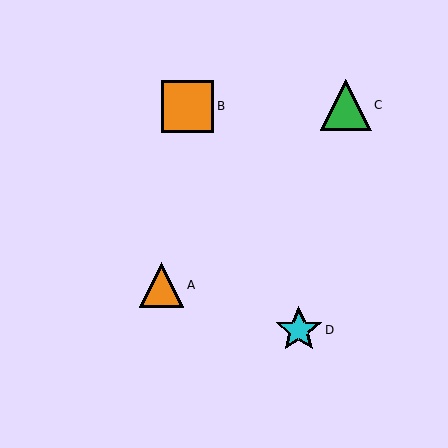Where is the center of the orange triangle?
The center of the orange triangle is at (161, 285).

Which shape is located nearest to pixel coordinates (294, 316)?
The cyan star (labeled D) at (299, 330) is nearest to that location.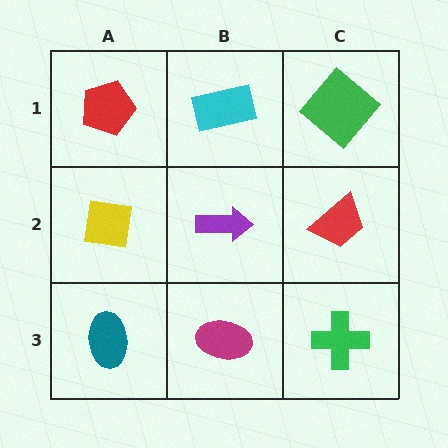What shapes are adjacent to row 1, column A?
A yellow square (row 2, column A), a cyan rectangle (row 1, column B).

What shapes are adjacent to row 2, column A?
A red pentagon (row 1, column A), a teal ellipse (row 3, column A), a purple arrow (row 2, column B).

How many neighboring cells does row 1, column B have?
3.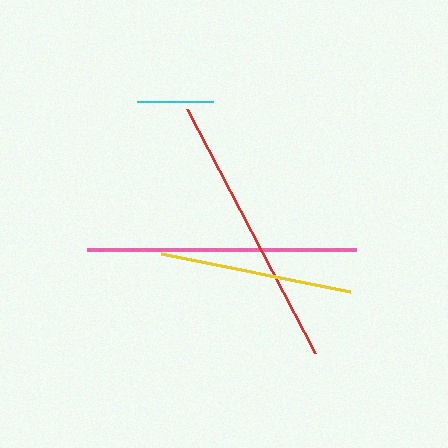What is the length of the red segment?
The red segment is approximately 275 pixels long.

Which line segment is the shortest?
The cyan line is the shortest at approximately 75 pixels.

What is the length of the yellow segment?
The yellow segment is approximately 193 pixels long.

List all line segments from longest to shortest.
From longest to shortest: red, pink, yellow, cyan.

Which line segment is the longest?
The red line is the longest at approximately 275 pixels.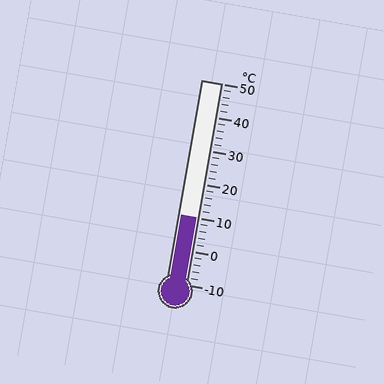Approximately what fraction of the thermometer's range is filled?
The thermometer is filled to approximately 35% of its range.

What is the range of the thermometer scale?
The thermometer scale ranges from -10°C to 50°C.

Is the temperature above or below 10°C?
The temperature is at 10°C.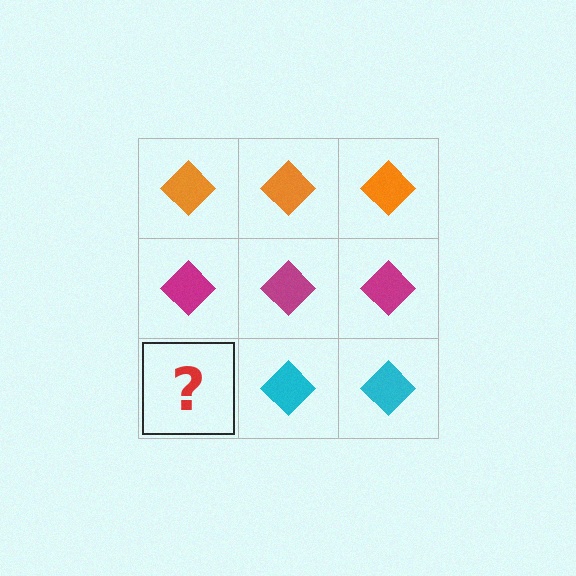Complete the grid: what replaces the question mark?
The question mark should be replaced with a cyan diamond.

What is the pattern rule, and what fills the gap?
The rule is that each row has a consistent color. The gap should be filled with a cyan diamond.